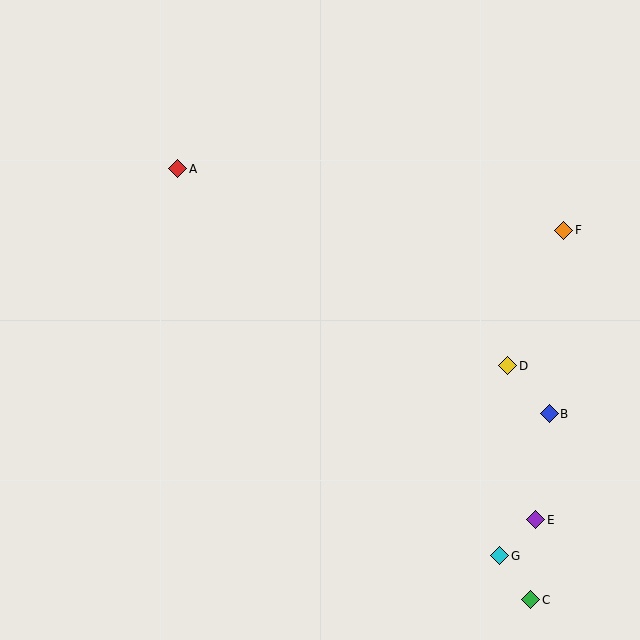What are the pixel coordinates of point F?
Point F is at (564, 230).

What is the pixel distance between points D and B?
The distance between D and B is 63 pixels.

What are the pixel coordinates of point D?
Point D is at (508, 366).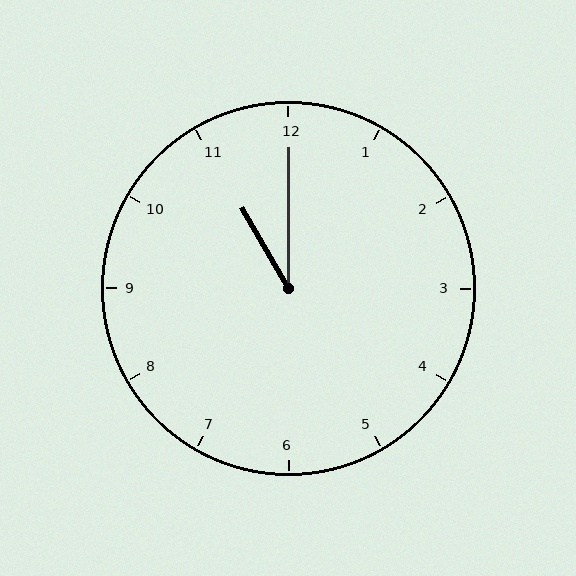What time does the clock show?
11:00.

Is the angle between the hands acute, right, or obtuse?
It is acute.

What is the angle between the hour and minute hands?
Approximately 30 degrees.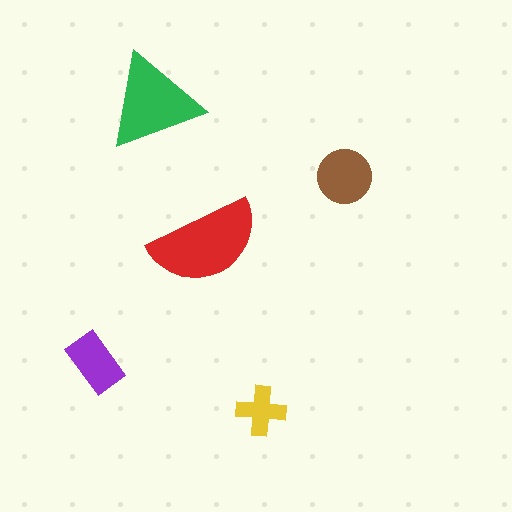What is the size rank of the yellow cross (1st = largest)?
5th.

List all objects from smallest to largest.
The yellow cross, the purple rectangle, the brown circle, the green triangle, the red semicircle.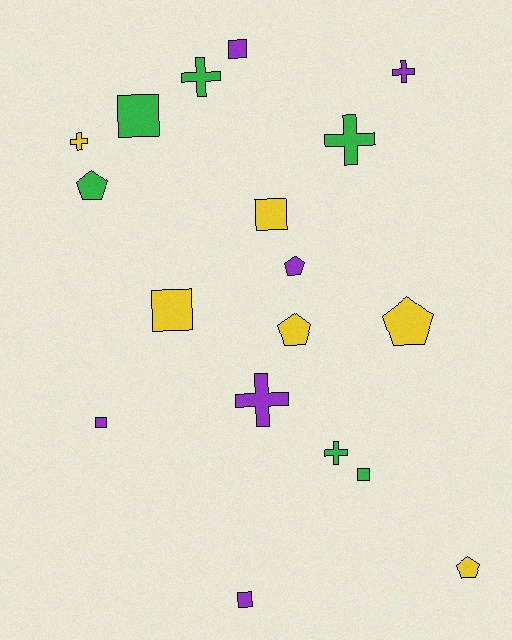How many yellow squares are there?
There are 2 yellow squares.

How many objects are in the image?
There are 18 objects.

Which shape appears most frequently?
Square, with 7 objects.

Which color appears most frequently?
Green, with 6 objects.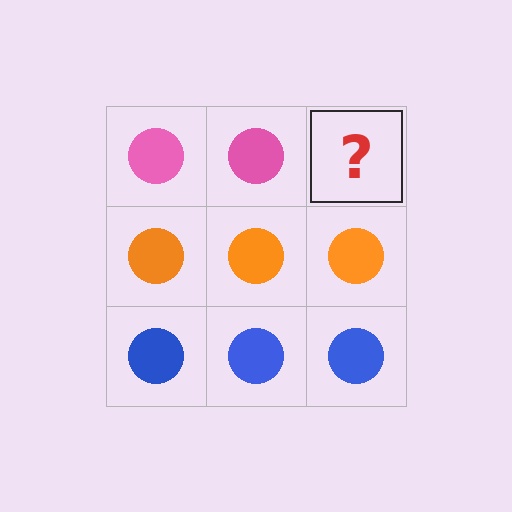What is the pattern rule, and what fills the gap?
The rule is that each row has a consistent color. The gap should be filled with a pink circle.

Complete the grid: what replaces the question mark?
The question mark should be replaced with a pink circle.